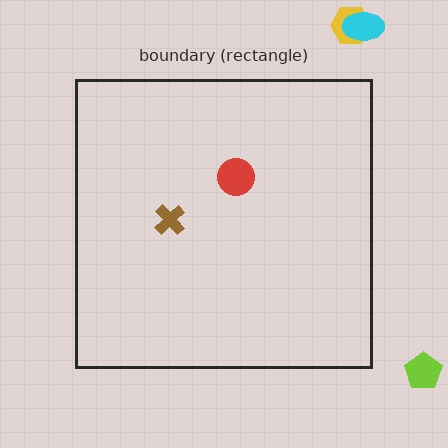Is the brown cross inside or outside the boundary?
Inside.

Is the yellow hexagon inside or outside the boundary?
Outside.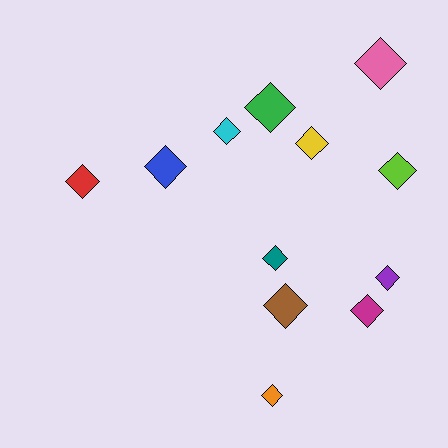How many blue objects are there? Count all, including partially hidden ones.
There is 1 blue object.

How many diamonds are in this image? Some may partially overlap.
There are 12 diamonds.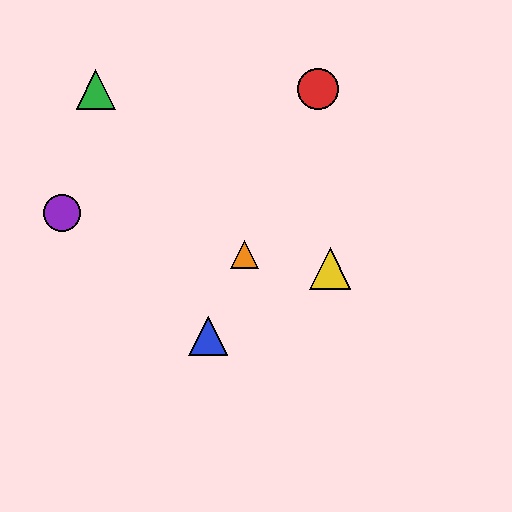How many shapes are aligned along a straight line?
3 shapes (the red circle, the blue triangle, the orange triangle) are aligned along a straight line.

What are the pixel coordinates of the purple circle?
The purple circle is at (62, 213).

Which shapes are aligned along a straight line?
The red circle, the blue triangle, the orange triangle are aligned along a straight line.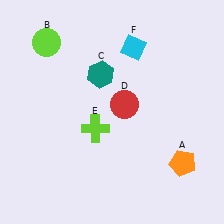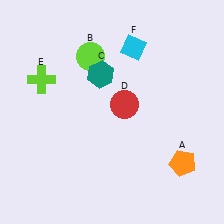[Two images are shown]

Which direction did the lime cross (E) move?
The lime cross (E) moved left.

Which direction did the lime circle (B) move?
The lime circle (B) moved right.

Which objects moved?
The objects that moved are: the lime circle (B), the lime cross (E).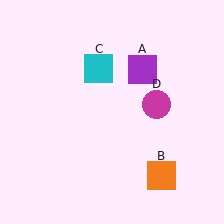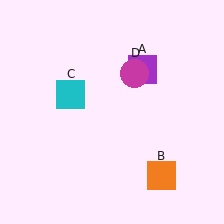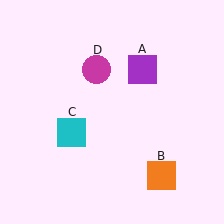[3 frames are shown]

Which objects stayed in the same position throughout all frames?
Purple square (object A) and orange square (object B) remained stationary.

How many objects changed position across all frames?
2 objects changed position: cyan square (object C), magenta circle (object D).